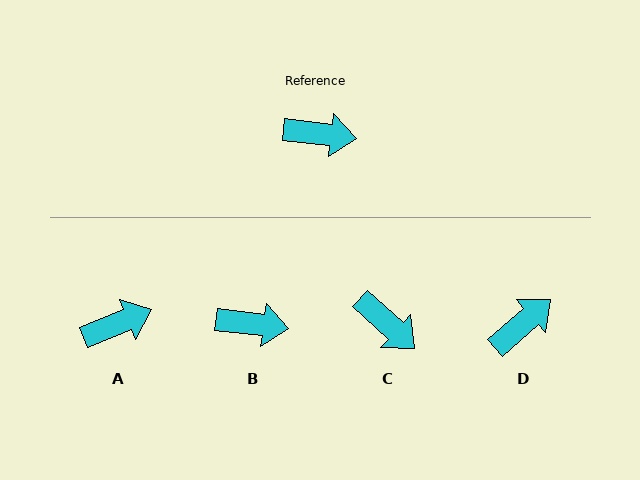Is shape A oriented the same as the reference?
No, it is off by about 29 degrees.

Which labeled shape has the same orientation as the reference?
B.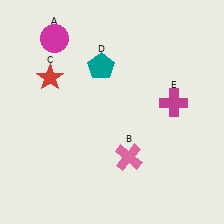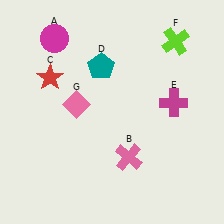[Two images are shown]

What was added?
A lime cross (F), a pink diamond (G) were added in Image 2.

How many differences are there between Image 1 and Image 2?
There are 2 differences between the two images.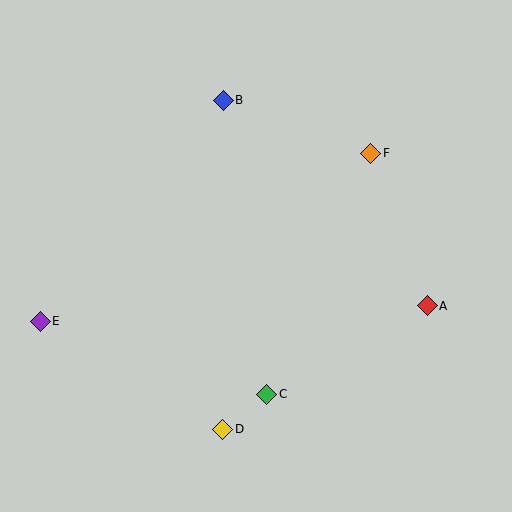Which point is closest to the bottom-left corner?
Point E is closest to the bottom-left corner.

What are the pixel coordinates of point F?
Point F is at (371, 153).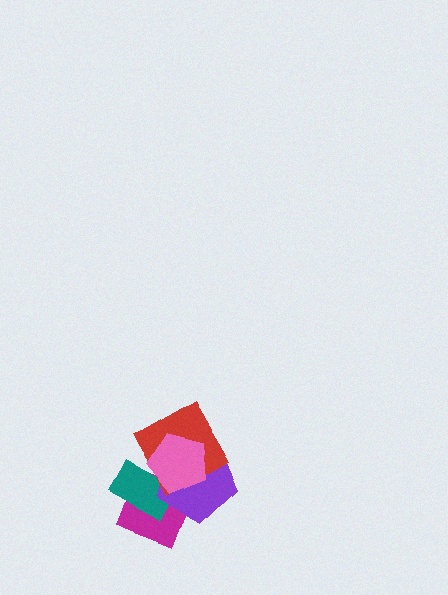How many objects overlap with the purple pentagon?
4 objects overlap with the purple pentagon.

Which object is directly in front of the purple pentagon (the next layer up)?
The red diamond is directly in front of the purple pentagon.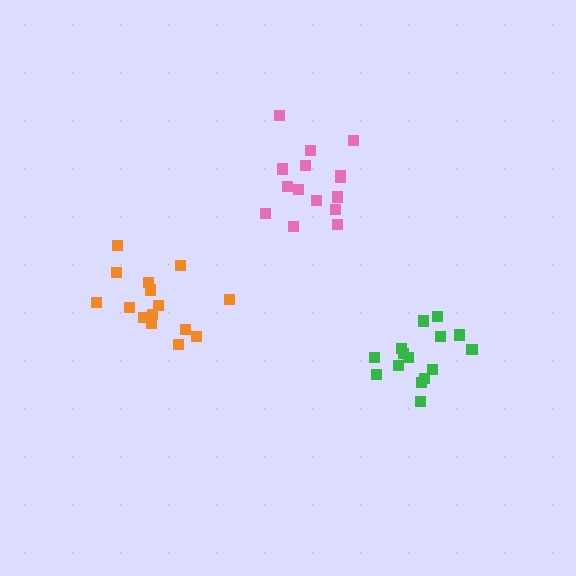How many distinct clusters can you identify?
There are 3 distinct clusters.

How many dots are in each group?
Group 1: 15 dots, Group 2: 15 dots, Group 3: 16 dots (46 total).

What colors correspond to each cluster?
The clusters are colored: pink, green, orange.